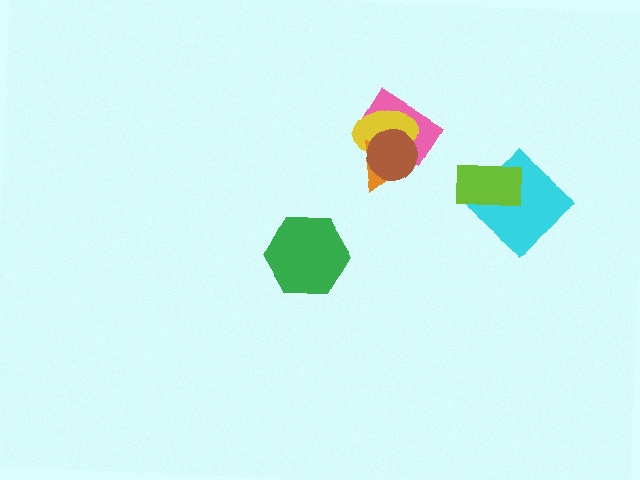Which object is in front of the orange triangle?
The brown circle is in front of the orange triangle.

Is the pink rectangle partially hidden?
Yes, it is partially covered by another shape.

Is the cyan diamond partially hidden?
Yes, it is partially covered by another shape.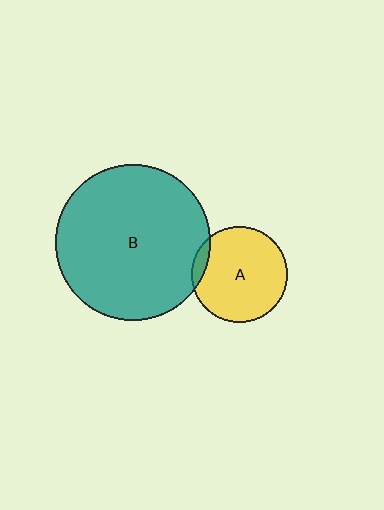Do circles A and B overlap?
Yes.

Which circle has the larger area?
Circle B (teal).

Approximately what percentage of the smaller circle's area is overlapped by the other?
Approximately 5%.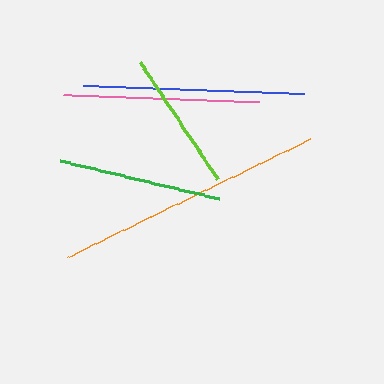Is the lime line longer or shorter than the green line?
The green line is longer than the lime line.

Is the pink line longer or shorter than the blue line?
The blue line is longer than the pink line.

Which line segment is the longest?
The orange line is the longest at approximately 270 pixels.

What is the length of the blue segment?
The blue segment is approximately 221 pixels long.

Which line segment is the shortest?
The lime line is the shortest at approximately 140 pixels.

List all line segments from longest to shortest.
From longest to shortest: orange, blue, pink, green, lime.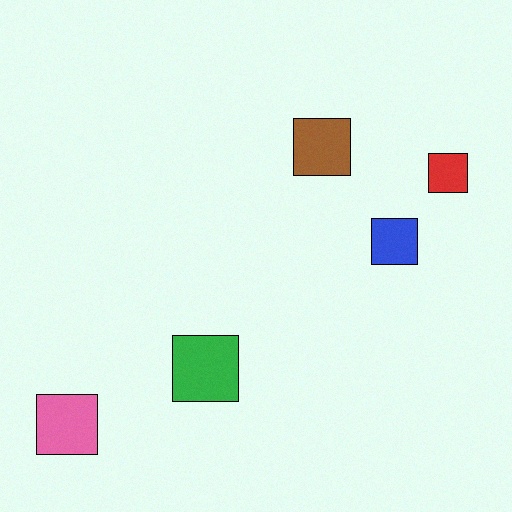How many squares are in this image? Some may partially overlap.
There are 5 squares.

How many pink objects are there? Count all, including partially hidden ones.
There is 1 pink object.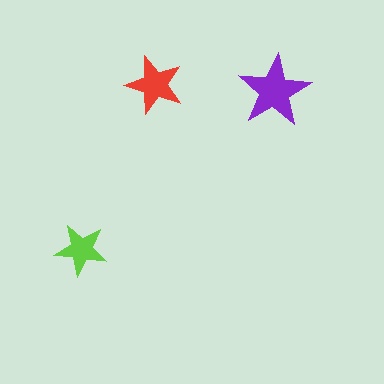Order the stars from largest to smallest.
the purple one, the red one, the lime one.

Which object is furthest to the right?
The purple star is rightmost.